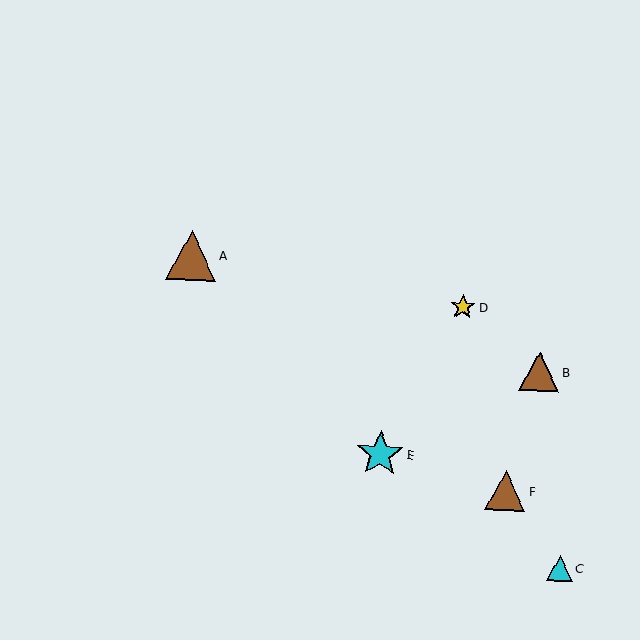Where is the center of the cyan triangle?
The center of the cyan triangle is at (560, 568).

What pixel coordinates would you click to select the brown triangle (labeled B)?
Click at (539, 372) to select the brown triangle B.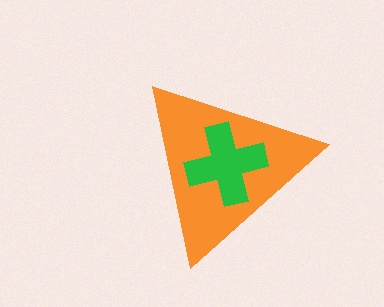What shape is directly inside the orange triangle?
The green cross.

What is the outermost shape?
The orange triangle.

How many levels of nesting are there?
2.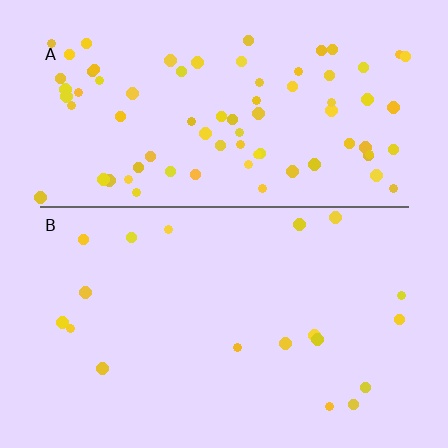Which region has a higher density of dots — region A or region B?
A (the top).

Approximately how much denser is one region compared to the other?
Approximately 4.2× — region A over region B.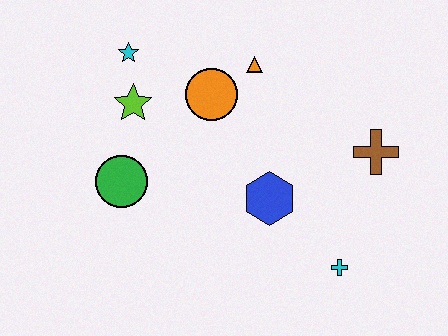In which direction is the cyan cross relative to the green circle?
The cyan cross is to the right of the green circle.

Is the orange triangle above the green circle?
Yes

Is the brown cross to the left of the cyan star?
No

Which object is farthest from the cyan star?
The cyan cross is farthest from the cyan star.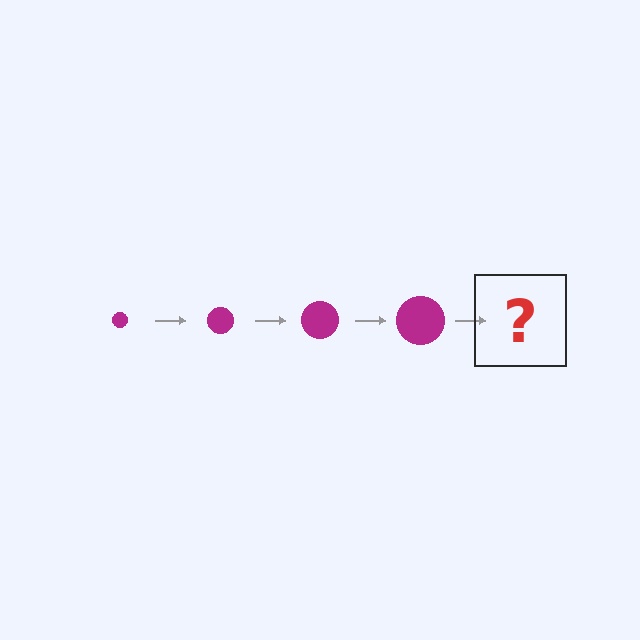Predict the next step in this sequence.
The next step is a magenta circle, larger than the previous one.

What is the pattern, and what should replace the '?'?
The pattern is that the circle gets progressively larger each step. The '?' should be a magenta circle, larger than the previous one.